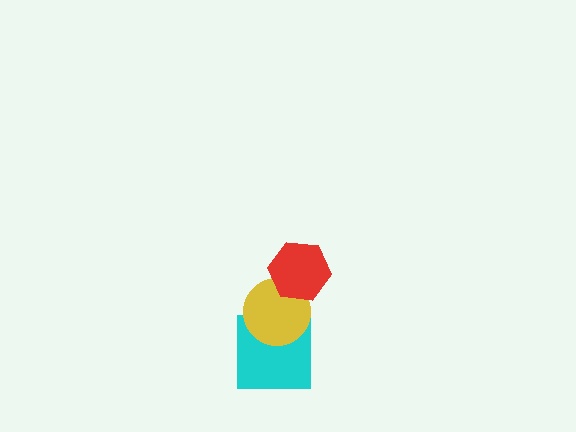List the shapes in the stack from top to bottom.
From top to bottom: the red hexagon, the yellow circle, the cyan square.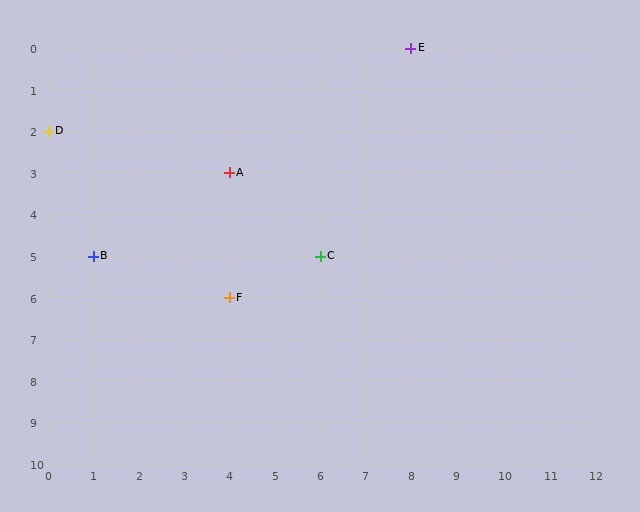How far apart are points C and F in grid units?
Points C and F are 2 columns and 1 row apart (about 2.2 grid units diagonally).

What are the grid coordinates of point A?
Point A is at grid coordinates (4, 3).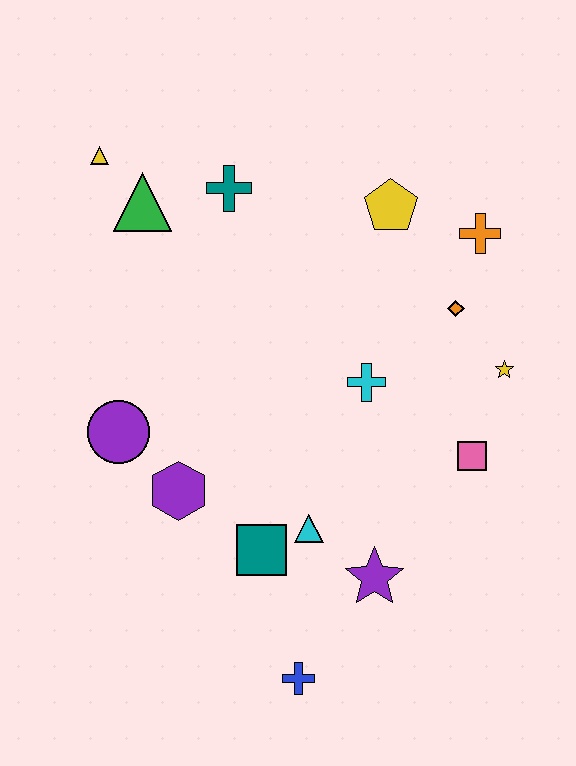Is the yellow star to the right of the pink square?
Yes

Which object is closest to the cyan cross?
The orange diamond is closest to the cyan cross.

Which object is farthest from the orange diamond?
The blue cross is farthest from the orange diamond.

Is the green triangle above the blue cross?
Yes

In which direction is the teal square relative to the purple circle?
The teal square is to the right of the purple circle.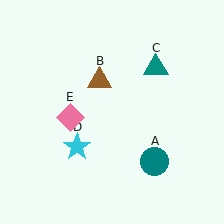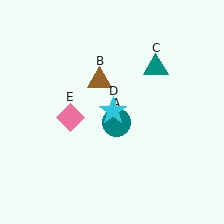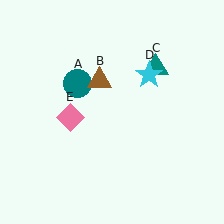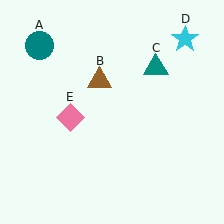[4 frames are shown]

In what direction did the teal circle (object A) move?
The teal circle (object A) moved up and to the left.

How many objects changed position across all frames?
2 objects changed position: teal circle (object A), cyan star (object D).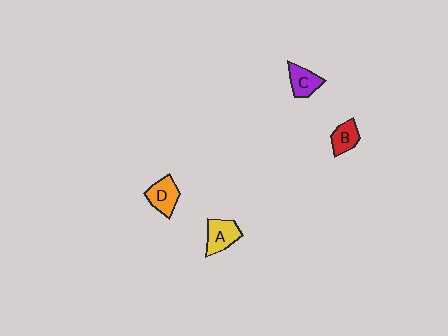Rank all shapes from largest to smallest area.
From largest to smallest: A (yellow), D (orange), C (purple), B (red).